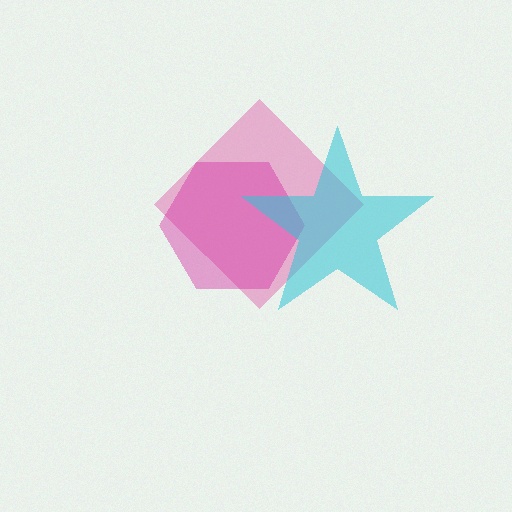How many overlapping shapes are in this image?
There are 3 overlapping shapes in the image.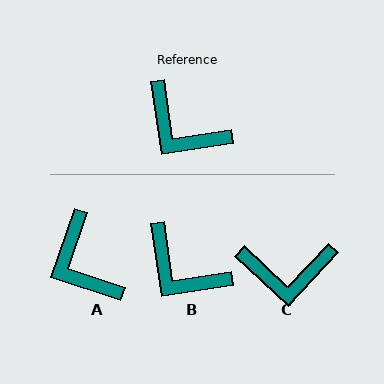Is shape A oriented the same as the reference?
No, it is off by about 27 degrees.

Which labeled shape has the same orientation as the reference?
B.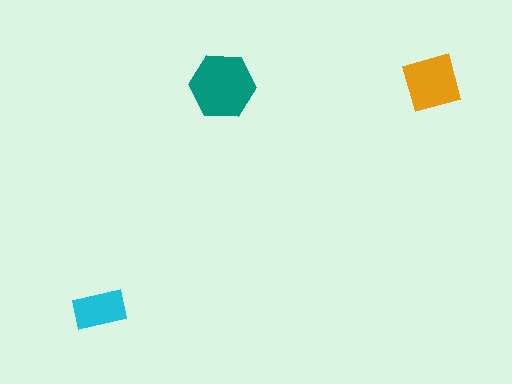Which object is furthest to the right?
The orange diamond is rightmost.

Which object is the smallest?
The cyan rectangle.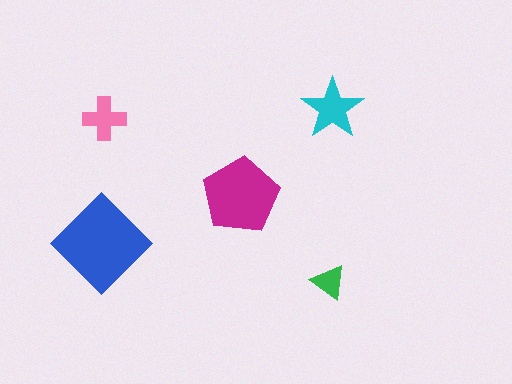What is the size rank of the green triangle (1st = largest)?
5th.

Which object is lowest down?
The green triangle is bottommost.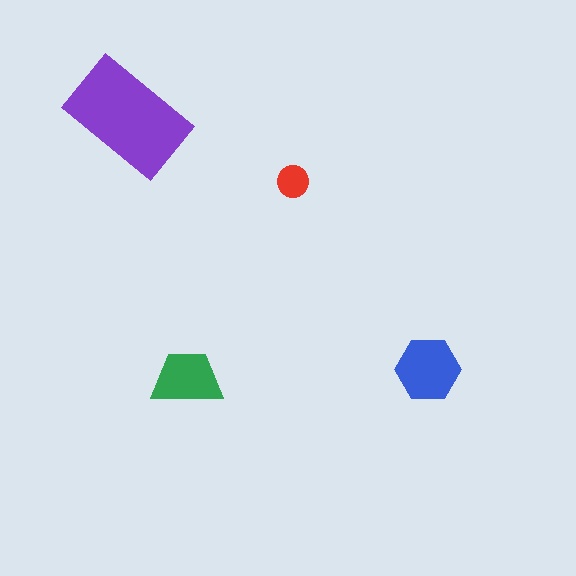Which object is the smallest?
The red circle.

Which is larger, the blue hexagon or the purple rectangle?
The purple rectangle.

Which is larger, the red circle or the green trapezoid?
The green trapezoid.